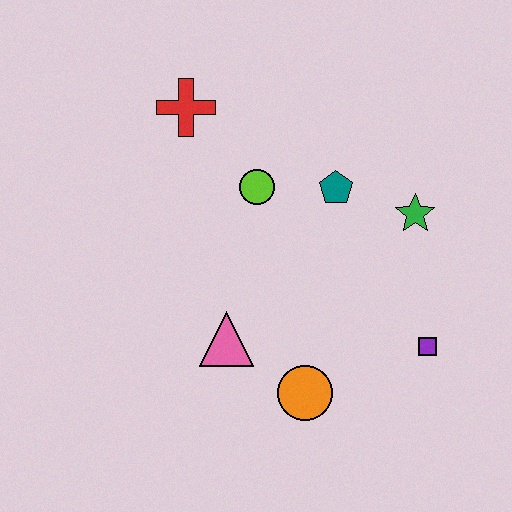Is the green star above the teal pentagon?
No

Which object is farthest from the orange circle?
The red cross is farthest from the orange circle.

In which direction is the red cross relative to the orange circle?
The red cross is above the orange circle.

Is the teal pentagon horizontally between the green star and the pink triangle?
Yes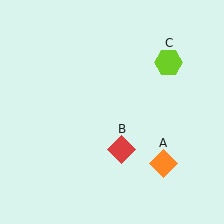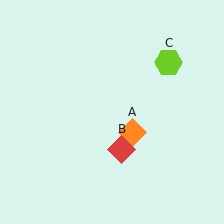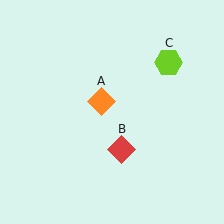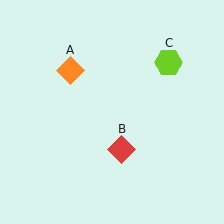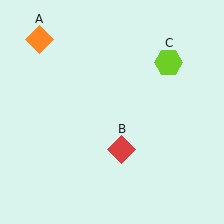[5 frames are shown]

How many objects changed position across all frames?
1 object changed position: orange diamond (object A).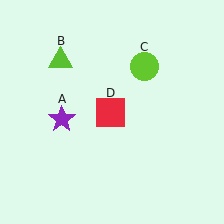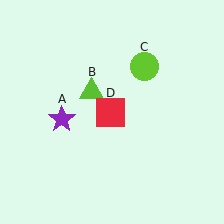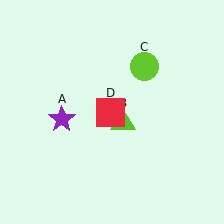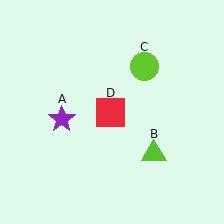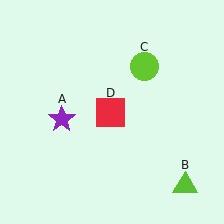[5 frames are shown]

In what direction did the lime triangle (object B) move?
The lime triangle (object B) moved down and to the right.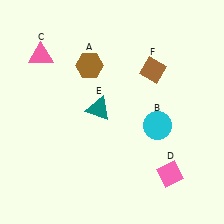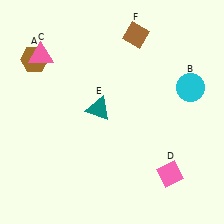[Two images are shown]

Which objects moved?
The objects that moved are: the brown hexagon (A), the cyan circle (B), the brown diamond (F).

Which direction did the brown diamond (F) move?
The brown diamond (F) moved up.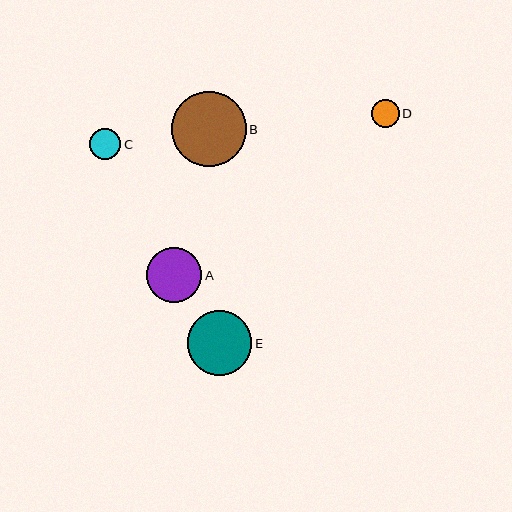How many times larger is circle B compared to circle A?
Circle B is approximately 1.4 times the size of circle A.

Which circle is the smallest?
Circle D is the smallest with a size of approximately 27 pixels.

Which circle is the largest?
Circle B is the largest with a size of approximately 75 pixels.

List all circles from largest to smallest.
From largest to smallest: B, E, A, C, D.